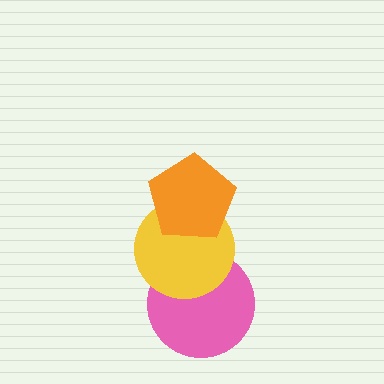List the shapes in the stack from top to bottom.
From top to bottom: the orange pentagon, the yellow circle, the pink circle.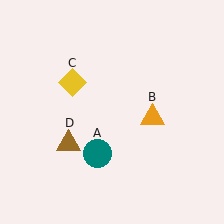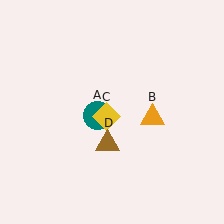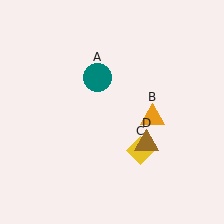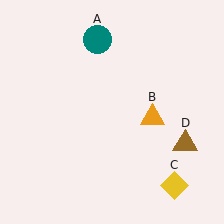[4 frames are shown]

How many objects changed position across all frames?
3 objects changed position: teal circle (object A), yellow diamond (object C), brown triangle (object D).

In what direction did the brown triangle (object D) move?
The brown triangle (object D) moved right.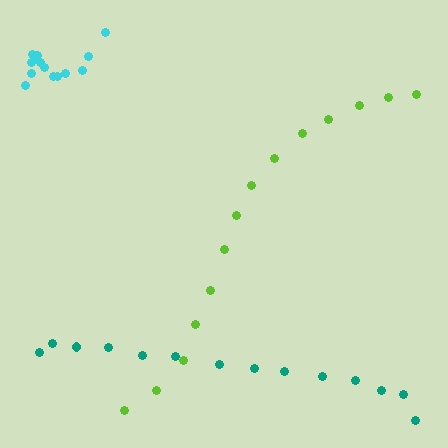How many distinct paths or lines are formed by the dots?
There are 3 distinct paths.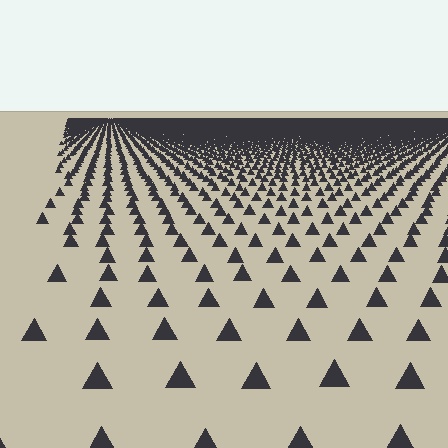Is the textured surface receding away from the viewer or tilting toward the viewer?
The surface is receding away from the viewer. Texture elements get smaller and denser toward the top.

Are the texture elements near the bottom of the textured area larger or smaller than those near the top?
Larger. Near the bottom, elements are closer to the viewer and appear at a bigger on-screen size.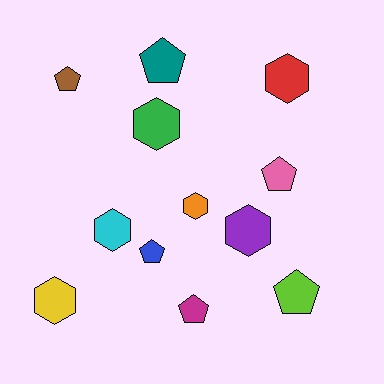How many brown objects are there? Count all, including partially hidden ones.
There is 1 brown object.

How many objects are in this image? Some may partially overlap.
There are 12 objects.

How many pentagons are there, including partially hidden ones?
There are 6 pentagons.